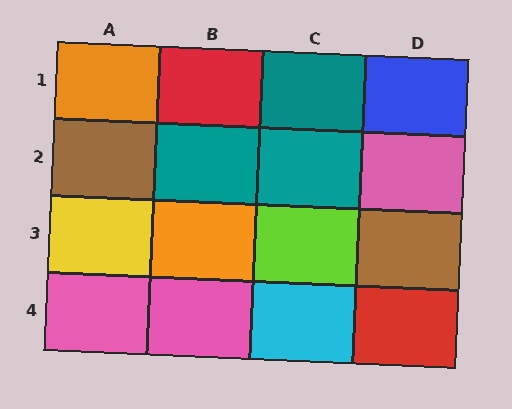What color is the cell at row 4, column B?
Pink.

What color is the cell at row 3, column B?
Orange.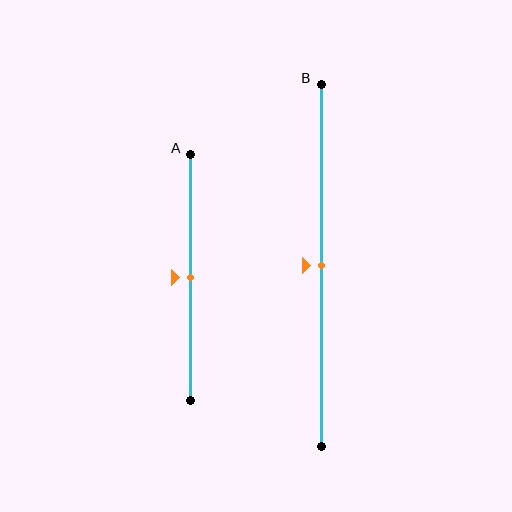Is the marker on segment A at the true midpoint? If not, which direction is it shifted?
Yes, the marker on segment A is at the true midpoint.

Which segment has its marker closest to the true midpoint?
Segment A has its marker closest to the true midpoint.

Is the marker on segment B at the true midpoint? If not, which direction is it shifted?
Yes, the marker on segment B is at the true midpoint.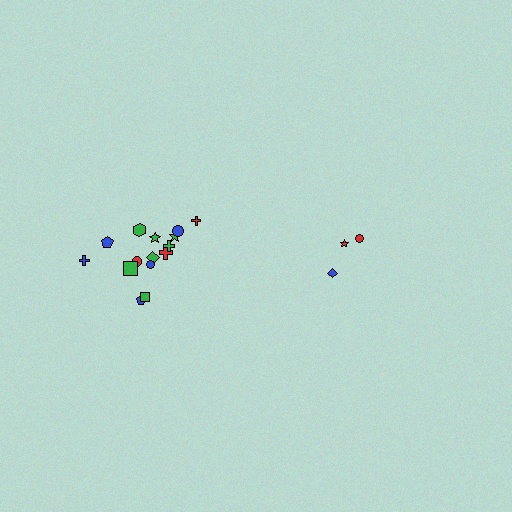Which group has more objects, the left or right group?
The left group.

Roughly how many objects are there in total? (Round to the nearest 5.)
Roughly 20 objects in total.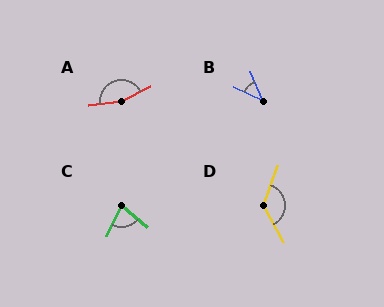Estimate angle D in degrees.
Approximately 131 degrees.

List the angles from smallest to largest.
B (40°), C (74°), D (131°), A (160°).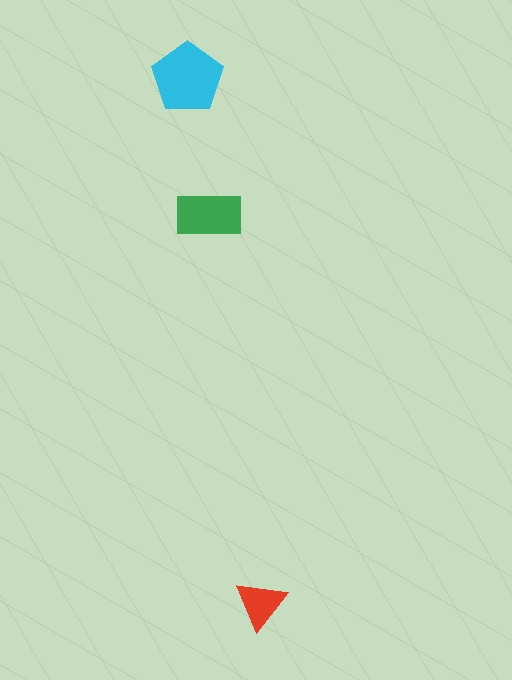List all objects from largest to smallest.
The cyan pentagon, the green rectangle, the red triangle.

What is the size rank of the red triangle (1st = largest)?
3rd.